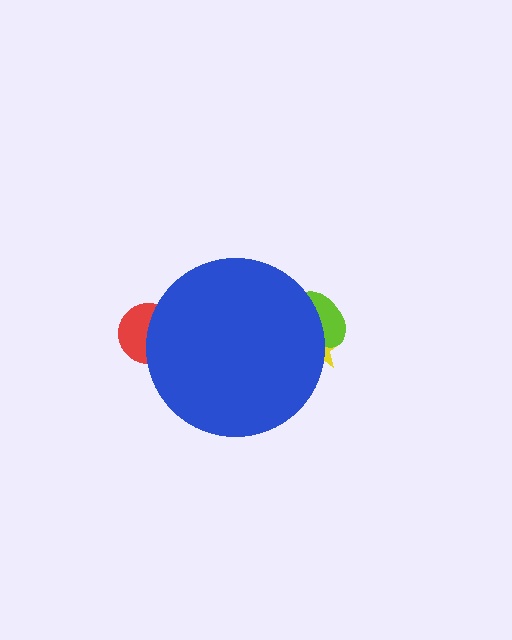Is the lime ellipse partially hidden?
Yes, the lime ellipse is partially hidden behind the blue circle.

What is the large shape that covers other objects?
A blue circle.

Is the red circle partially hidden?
Yes, the red circle is partially hidden behind the blue circle.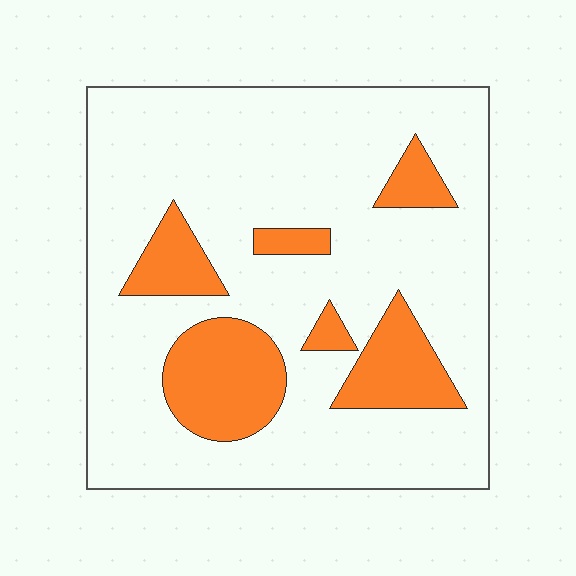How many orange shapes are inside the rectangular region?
6.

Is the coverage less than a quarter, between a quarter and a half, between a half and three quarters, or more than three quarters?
Less than a quarter.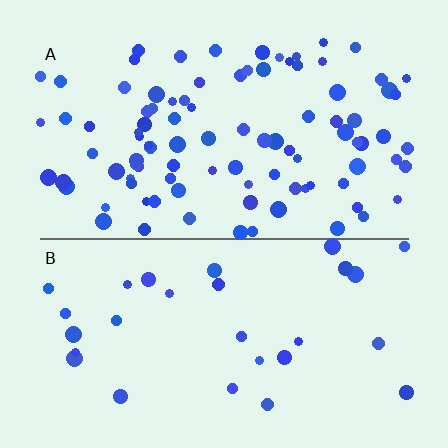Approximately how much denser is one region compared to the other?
Approximately 3.2× — region A over region B.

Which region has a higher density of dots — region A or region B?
A (the top).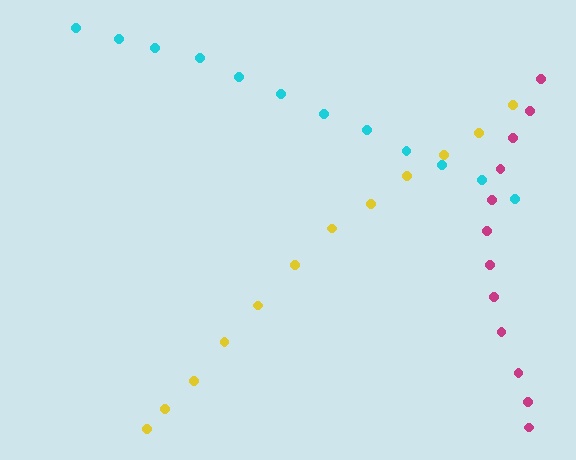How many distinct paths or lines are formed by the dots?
There are 3 distinct paths.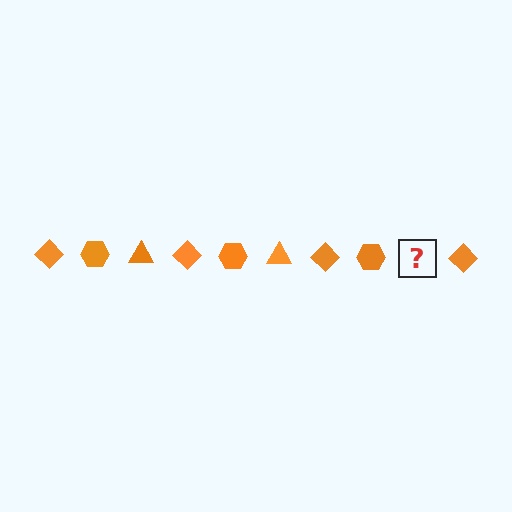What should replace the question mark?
The question mark should be replaced with an orange triangle.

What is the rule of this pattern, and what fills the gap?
The rule is that the pattern cycles through diamond, hexagon, triangle shapes in orange. The gap should be filled with an orange triangle.